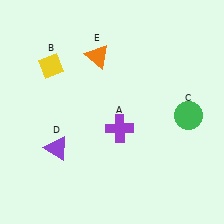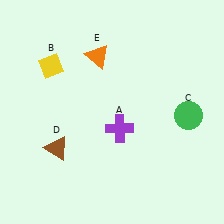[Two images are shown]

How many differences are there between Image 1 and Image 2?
There is 1 difference between the two images.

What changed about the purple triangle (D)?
In Image 1, D is purple. In Image 2, it changed to brown.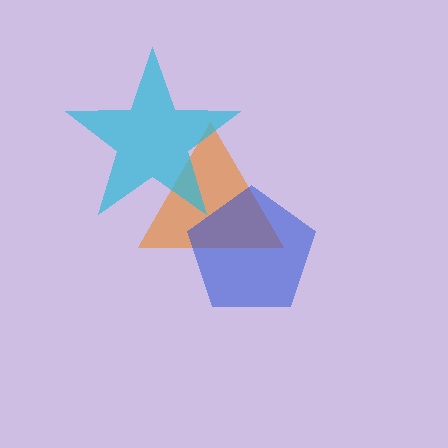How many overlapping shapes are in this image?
There are 3 overlapping shapes in the image.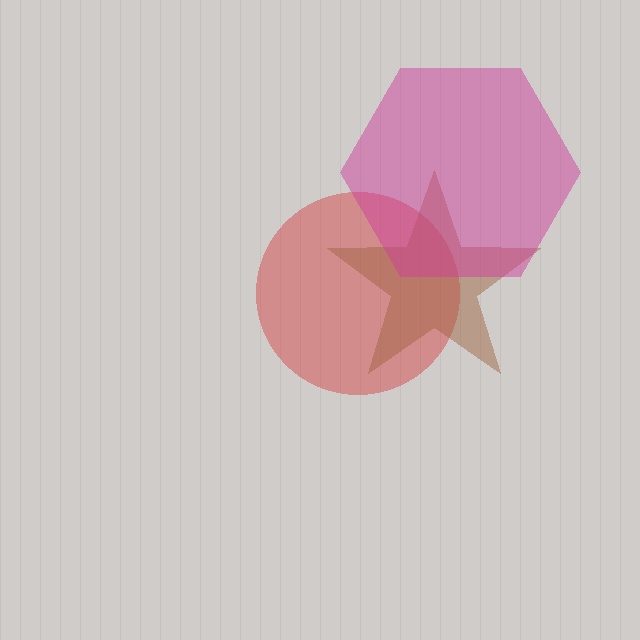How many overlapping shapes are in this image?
There are 3 overlapping shapes in the image.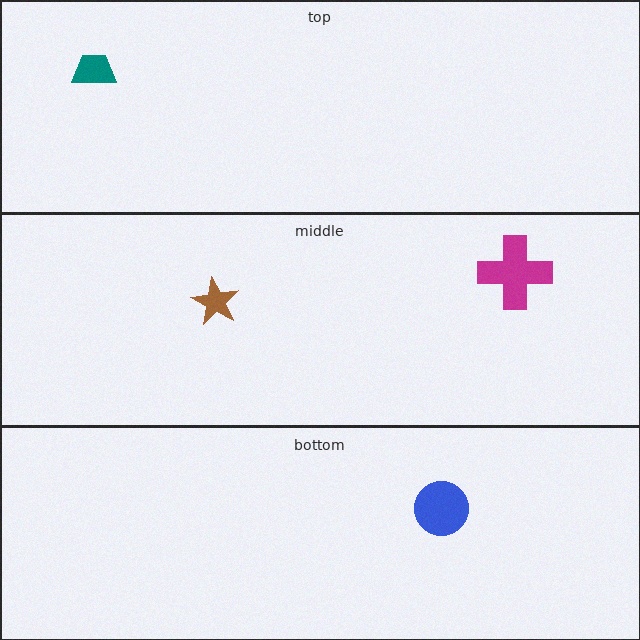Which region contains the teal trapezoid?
The top region.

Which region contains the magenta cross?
The middle region.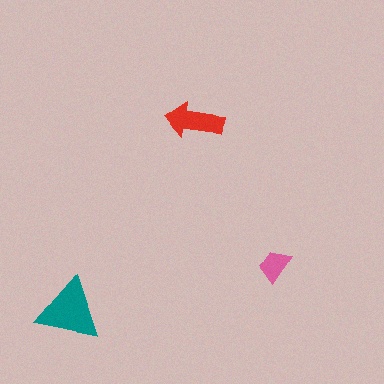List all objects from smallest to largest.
The pink trapezoid, the red arrow, the teal triangle.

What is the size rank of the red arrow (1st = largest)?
2nd.